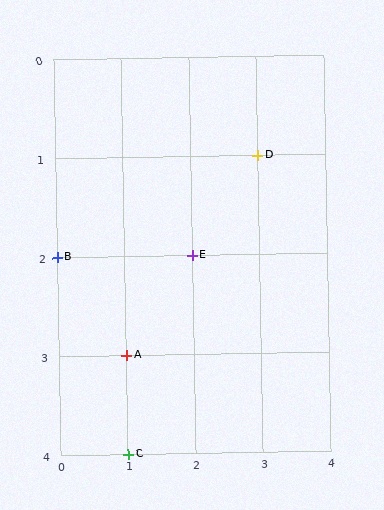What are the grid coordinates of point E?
Point E is at grid coordinates (2, 2).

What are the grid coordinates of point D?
Point D is at grid coordinates (3, 1).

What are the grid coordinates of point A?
Point A is at grid coordinates (1, 3).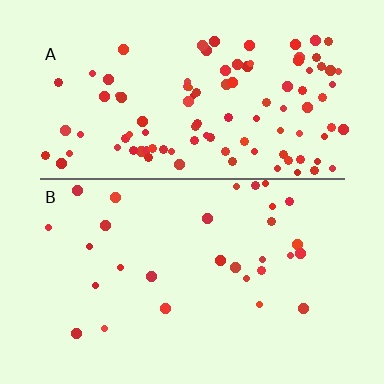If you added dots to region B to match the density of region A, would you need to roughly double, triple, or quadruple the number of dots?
Approximately quadruple.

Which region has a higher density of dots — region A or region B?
A (the top).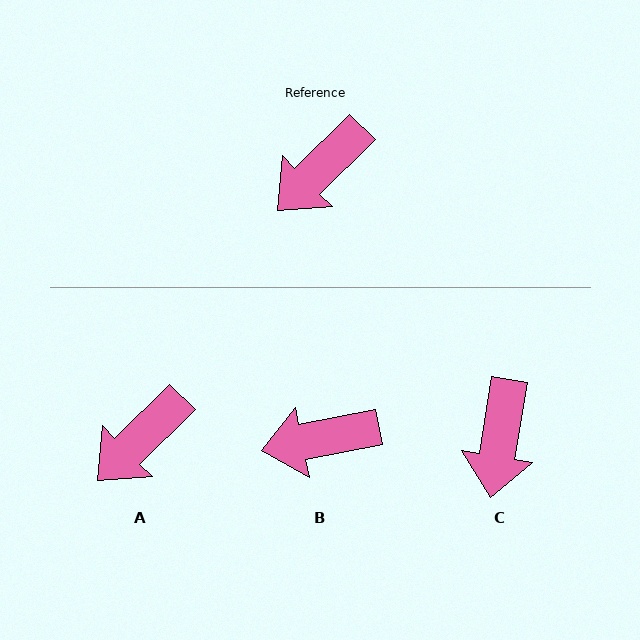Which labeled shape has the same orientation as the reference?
A.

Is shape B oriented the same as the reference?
No, it is off by about 33 degrees.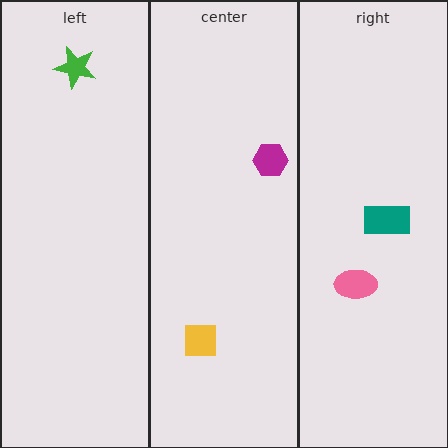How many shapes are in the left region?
1.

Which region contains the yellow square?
The center region.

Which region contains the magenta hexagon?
The center region.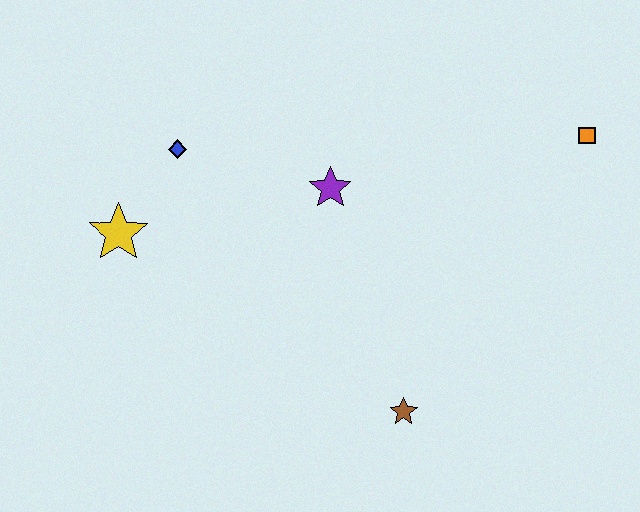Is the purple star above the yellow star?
Yes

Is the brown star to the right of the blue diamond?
Yes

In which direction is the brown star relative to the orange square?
The brown star is below the orange square.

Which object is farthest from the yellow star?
The orange square is farthest from the yellow star.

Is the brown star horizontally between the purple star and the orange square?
Yes